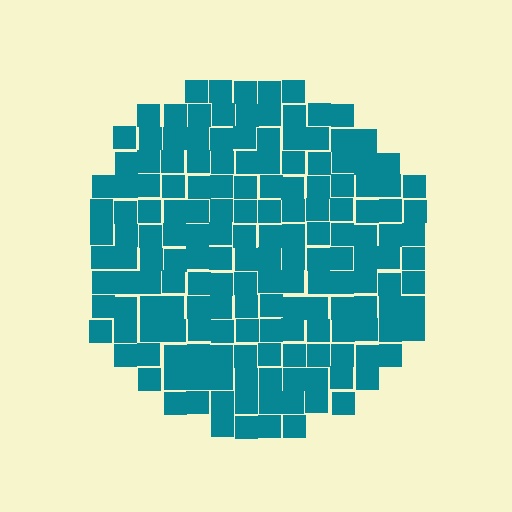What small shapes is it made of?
It is made of small squares.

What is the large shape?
The large shape is a circle.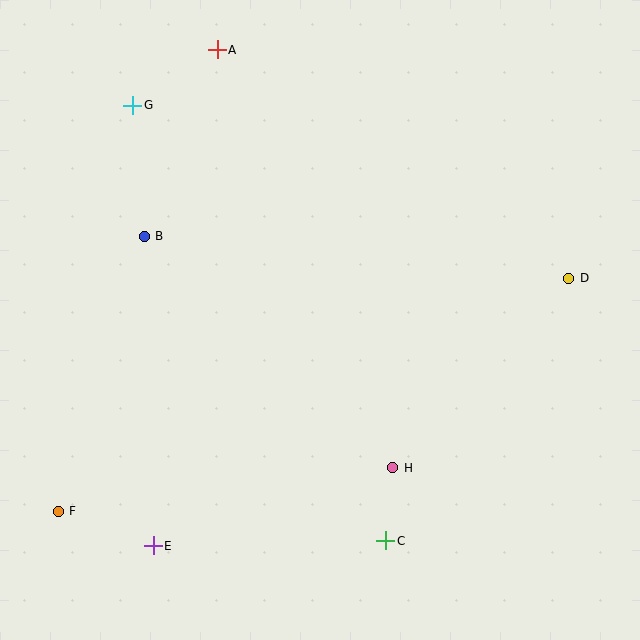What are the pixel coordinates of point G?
Point G is at (133, 105).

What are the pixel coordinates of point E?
Point E is at (153, 546).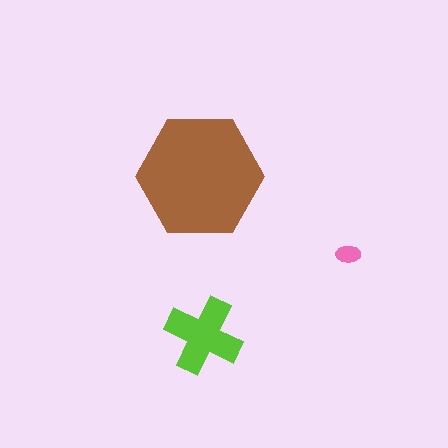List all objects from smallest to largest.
The pink ellipse, the lime cross, the brown hexagon.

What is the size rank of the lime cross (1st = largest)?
2nd.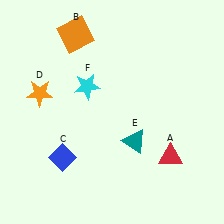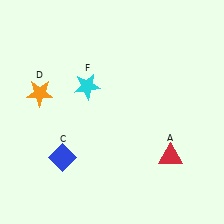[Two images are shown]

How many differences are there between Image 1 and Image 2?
There are 2 differences between the two images.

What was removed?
The orange square (B), the teal triangle (E) were removed in Image 2.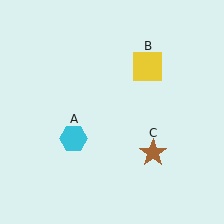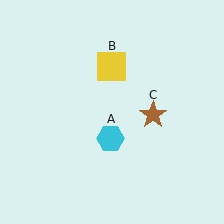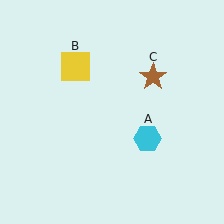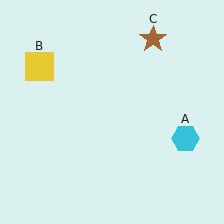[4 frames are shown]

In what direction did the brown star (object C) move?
The brown star (object C) moved up.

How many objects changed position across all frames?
3 objects changed position: cyan hexagon (object A), yellow square (object B), brown star (object C).